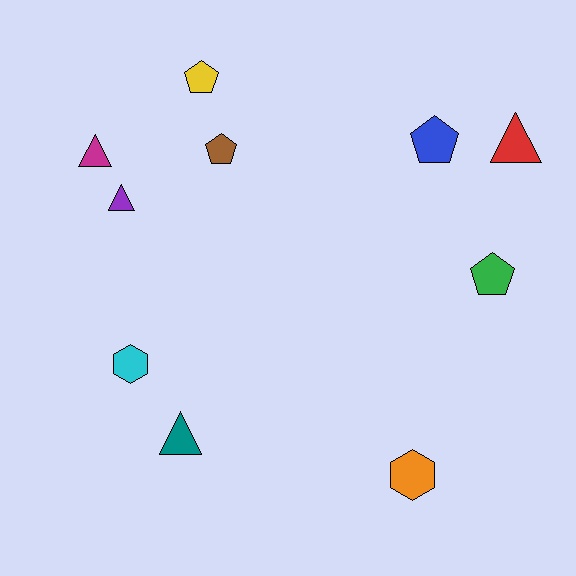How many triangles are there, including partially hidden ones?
There are 4 triangles.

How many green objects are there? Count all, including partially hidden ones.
There is 1 green object.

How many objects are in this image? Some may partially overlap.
There are 10 objects.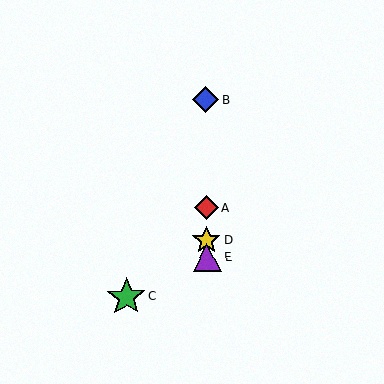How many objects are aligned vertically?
4 objects (A, B, D, E) are aligned vertically.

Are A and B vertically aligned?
Yes, both are at x≈207.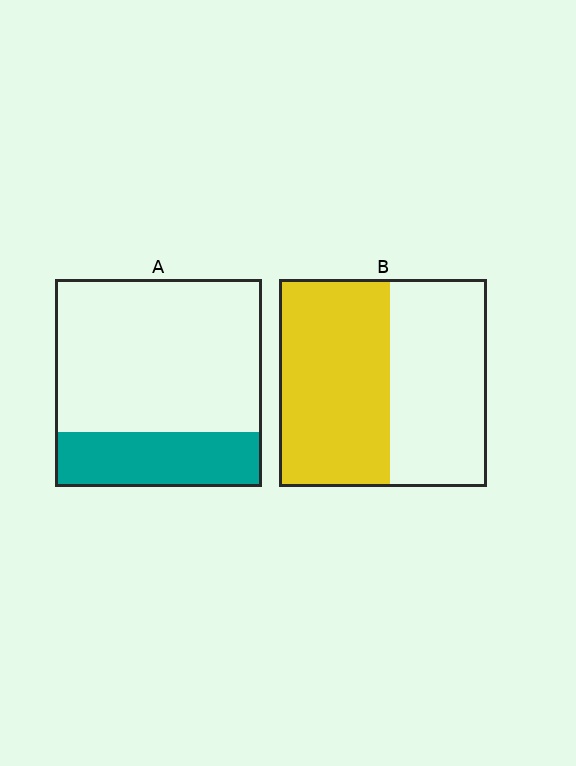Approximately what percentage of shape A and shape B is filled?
A is approximately 25% and B is approximately 55%.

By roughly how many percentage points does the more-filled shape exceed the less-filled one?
By roughly 25 percentage points (B over A).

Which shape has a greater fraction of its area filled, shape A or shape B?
Shape B.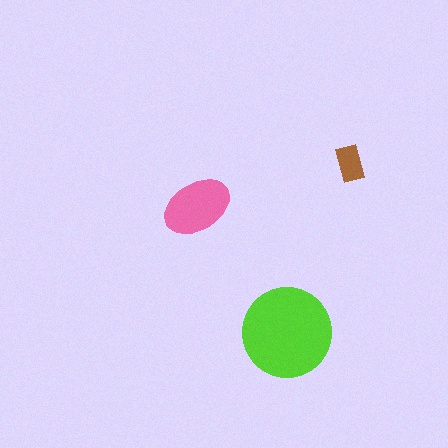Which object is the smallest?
The brown rectangle.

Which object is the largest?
The lime circle.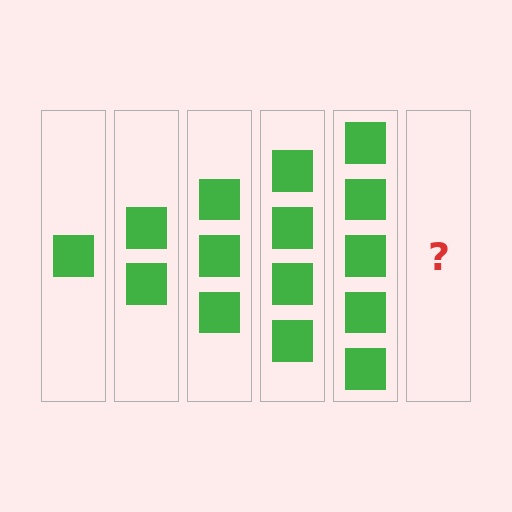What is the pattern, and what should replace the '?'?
The pattern is that each step adds one more square. The '?' should be 6 squares.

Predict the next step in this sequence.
The next step is 6 squares.